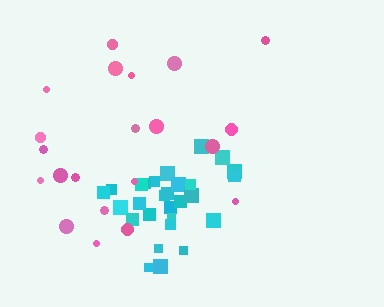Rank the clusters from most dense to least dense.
cyan, pink.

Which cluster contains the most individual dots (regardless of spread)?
Cyan (28).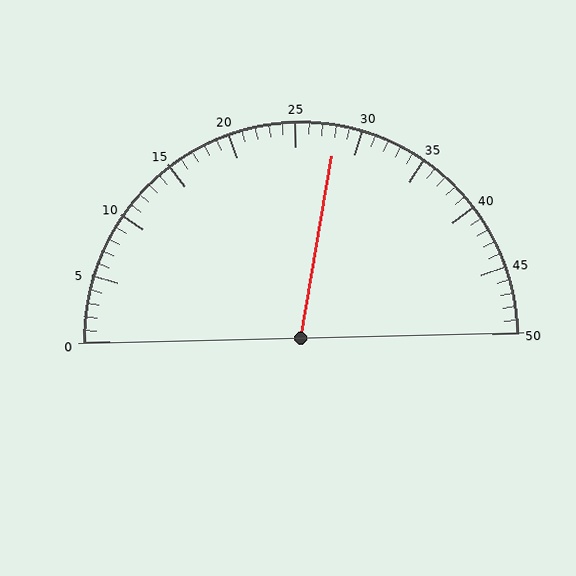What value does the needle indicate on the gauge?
The needle indicates approximately 28.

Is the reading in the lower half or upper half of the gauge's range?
The reading is in the upper half of the range (0 to 50).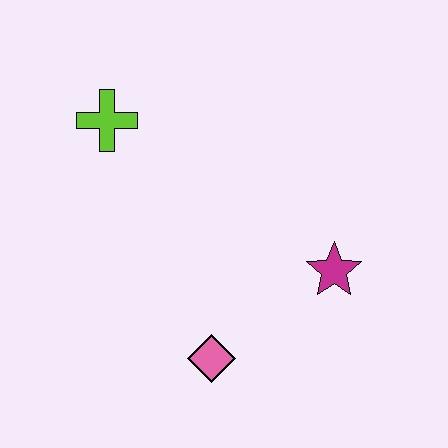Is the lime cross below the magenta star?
No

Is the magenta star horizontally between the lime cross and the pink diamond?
No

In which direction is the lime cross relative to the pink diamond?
The lime cross is above the pink diamond.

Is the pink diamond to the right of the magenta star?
No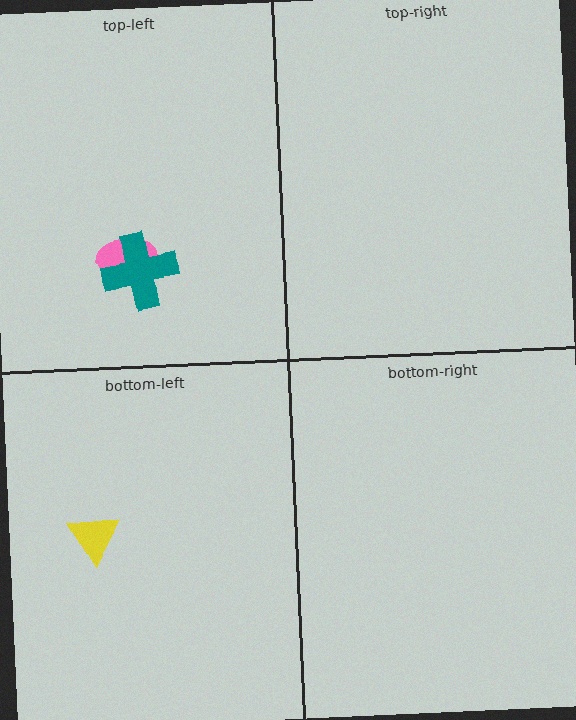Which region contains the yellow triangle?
The bottom-left region.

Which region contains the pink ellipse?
The top-left region.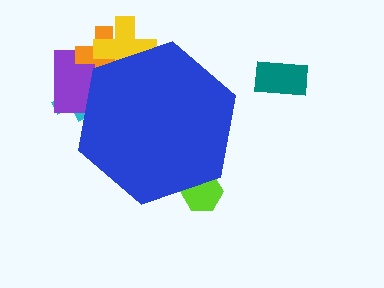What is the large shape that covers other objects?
A blue hexagon.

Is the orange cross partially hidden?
Yes, the orange cross is partially hidden behind the blue hexagon.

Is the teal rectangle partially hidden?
No, the teal rectangle is fully visible.